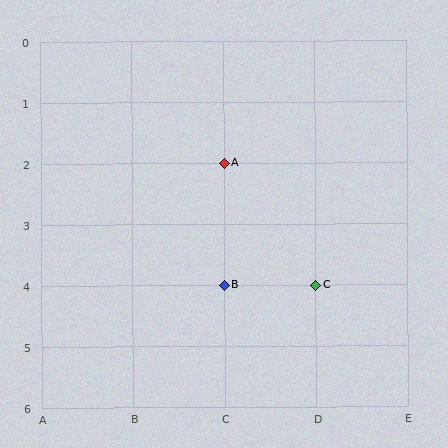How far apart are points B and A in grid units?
Points B and A are 2 rows apart.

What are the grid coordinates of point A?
Point A is at grid coordinates (C, 2).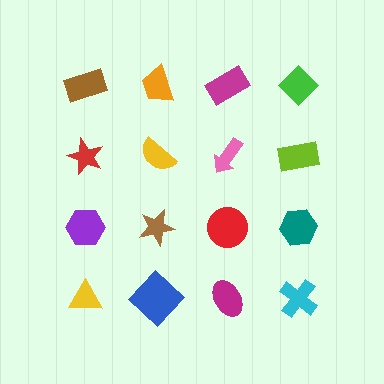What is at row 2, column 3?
A pink arrow.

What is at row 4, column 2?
A blue diamond.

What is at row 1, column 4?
A green diamond.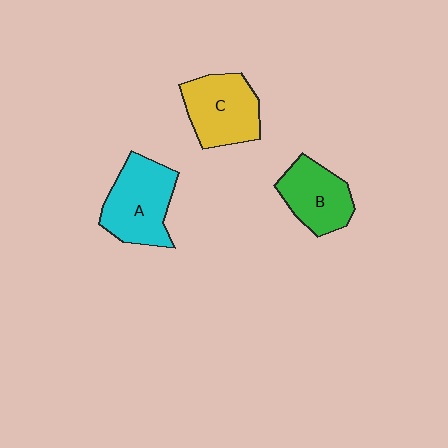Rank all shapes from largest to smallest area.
From largest to smallest: A (cyan), C (yellow), B (green).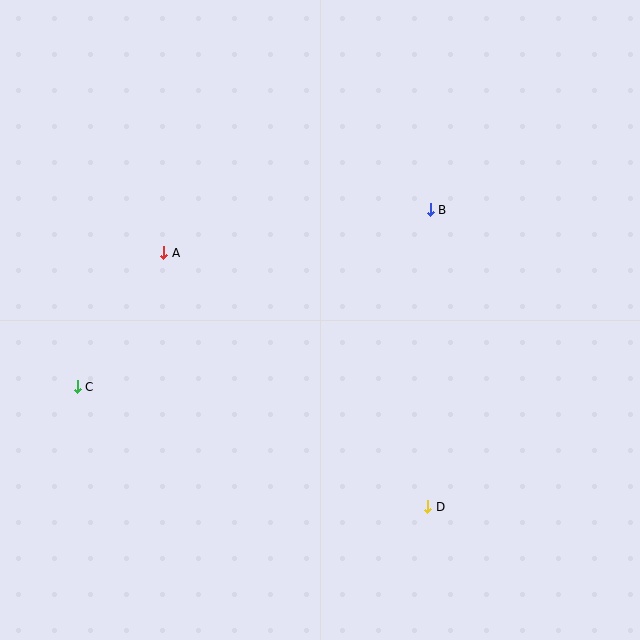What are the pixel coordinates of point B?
Point B is at (430, 210).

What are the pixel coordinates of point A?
Point A is at (164, 253).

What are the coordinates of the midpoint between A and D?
The midpoint between A and D is at (296, 380).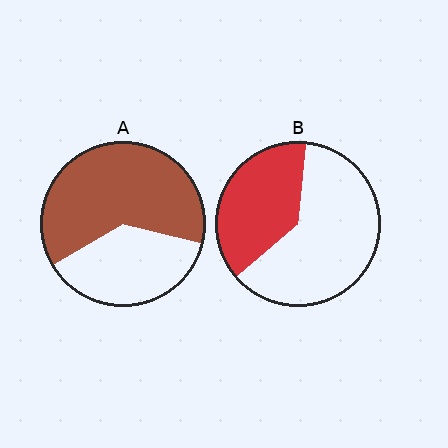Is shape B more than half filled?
No.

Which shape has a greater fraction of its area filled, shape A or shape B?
Shape A.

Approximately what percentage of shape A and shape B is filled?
A is approximately 60% and B is approximately 40%.